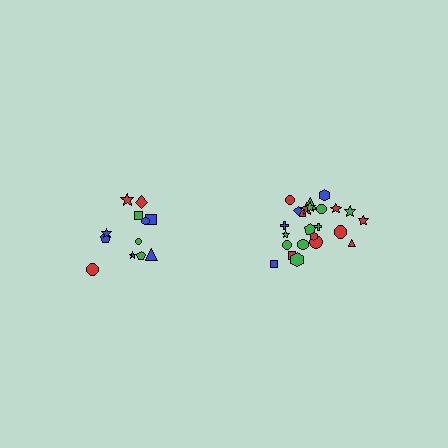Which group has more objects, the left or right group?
The right group.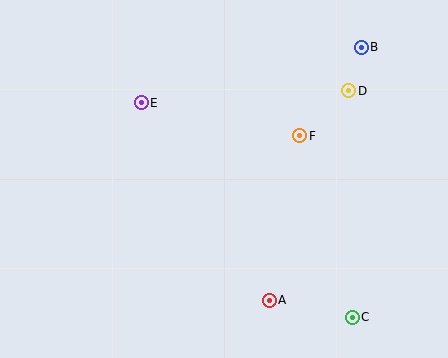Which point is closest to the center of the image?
Point F at (300, 136) is closest to the center.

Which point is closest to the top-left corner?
Point E is closest to the top-left corner.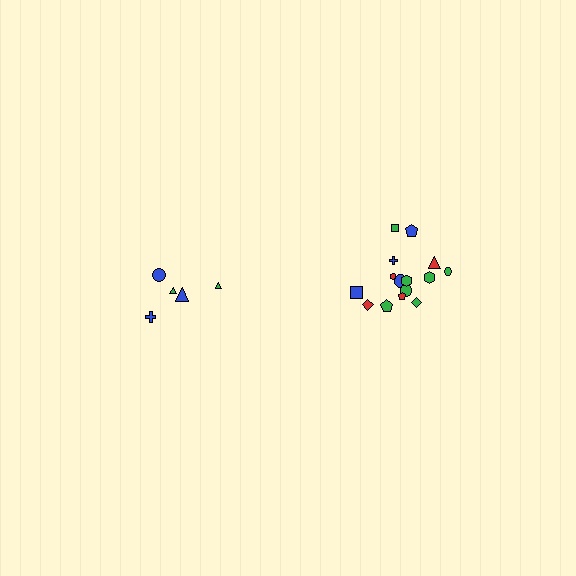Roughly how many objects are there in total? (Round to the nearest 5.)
Roughly 20 objects in total.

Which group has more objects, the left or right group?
The right group.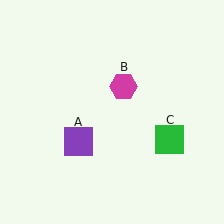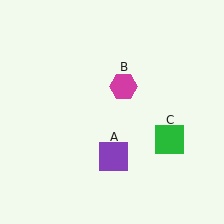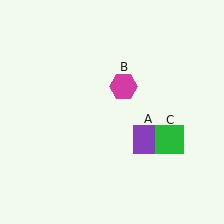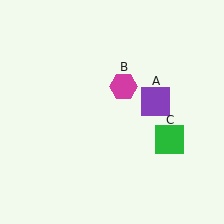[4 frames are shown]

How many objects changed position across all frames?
1 object changed position: purple square (object A).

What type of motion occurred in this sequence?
The purple square (object A) rotated counterclockwise around the center of the scene.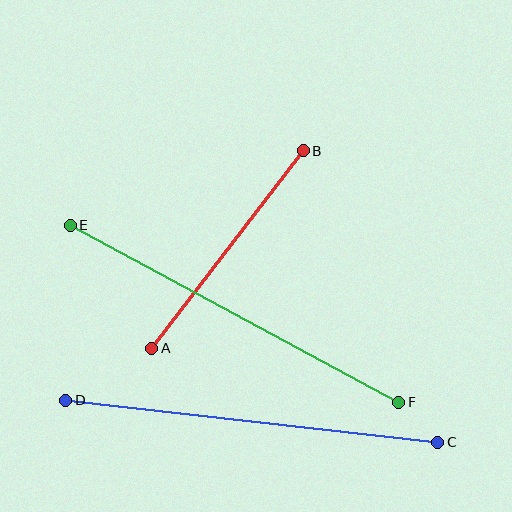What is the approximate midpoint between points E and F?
The midpoint is at approximately (234, 314) pixels.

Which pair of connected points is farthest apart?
Points C and D are farthest apart.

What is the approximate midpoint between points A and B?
The midpoint is at approximately (227, 249) pixels.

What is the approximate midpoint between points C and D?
The midpoint is at approximately (252, 421) pixels.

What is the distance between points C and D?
The distance is approximately 374 pixels.